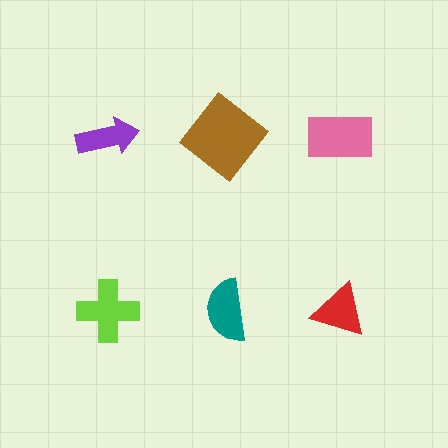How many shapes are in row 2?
3 shapes.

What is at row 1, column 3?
A pink rectangle.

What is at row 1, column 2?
A brown diamond.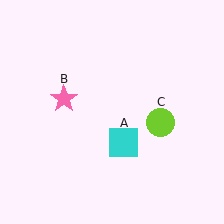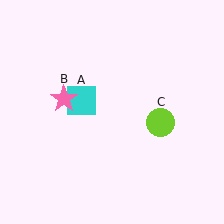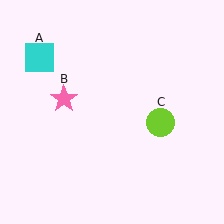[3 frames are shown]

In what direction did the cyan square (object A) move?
The cyan square (object A) moved up and to the left.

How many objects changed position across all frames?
1 object changed position: cyan square (object A).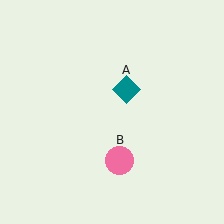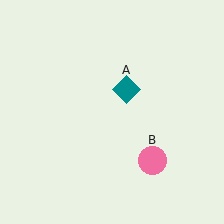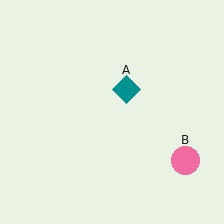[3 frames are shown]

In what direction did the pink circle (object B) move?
The pink circle (object B) moved right.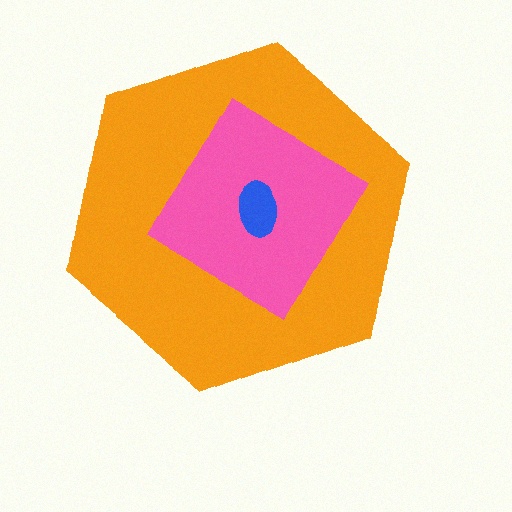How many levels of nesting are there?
3.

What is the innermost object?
The blue ellipse.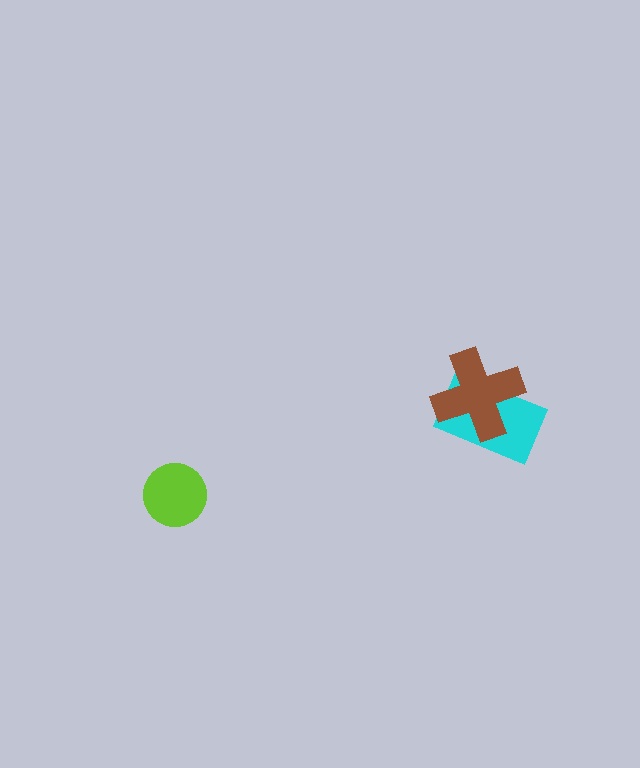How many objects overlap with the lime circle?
0 objects overlap with the lime circle.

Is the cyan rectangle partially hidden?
Yes, it is partially covered by another shape.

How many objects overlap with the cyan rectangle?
1 object overlaps with the cyan rectangle.